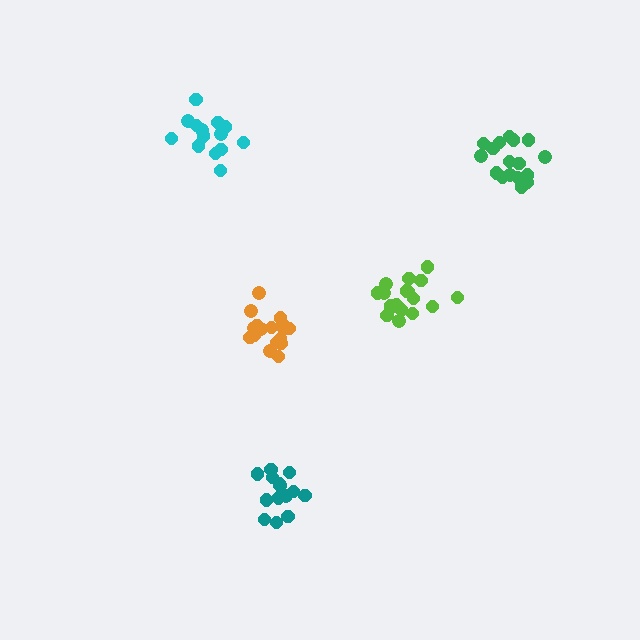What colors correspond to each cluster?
The clusters are colored: orange, cyan, teal, lime, green.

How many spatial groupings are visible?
There are 5 spatial groupings.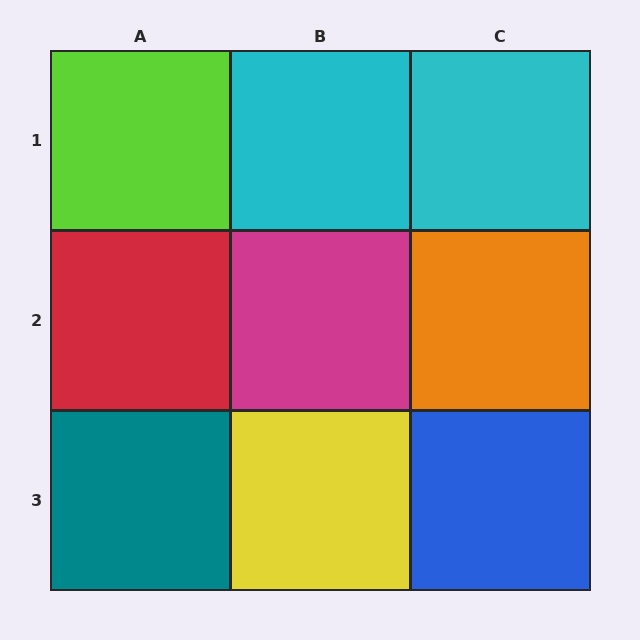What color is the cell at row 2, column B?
Magenta.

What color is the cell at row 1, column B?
Cyan.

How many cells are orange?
1 cell is orange.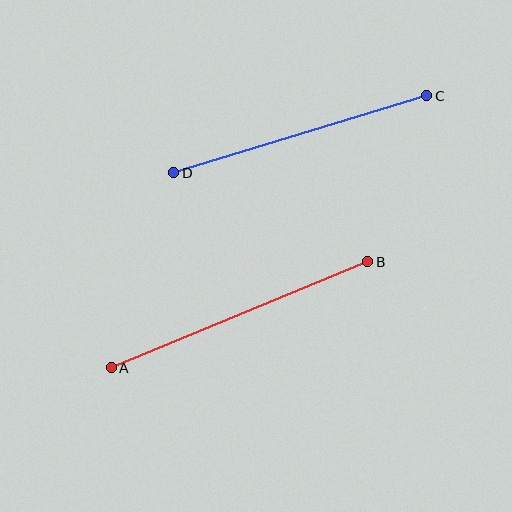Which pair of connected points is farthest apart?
Points A and B are farthest apart.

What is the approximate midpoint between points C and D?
The midpoint is at approximately (300, 134) pixels.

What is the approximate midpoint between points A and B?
The midpoint is at approximately (240, 315) pixels.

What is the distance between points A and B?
The distance is approximately 277 pixels.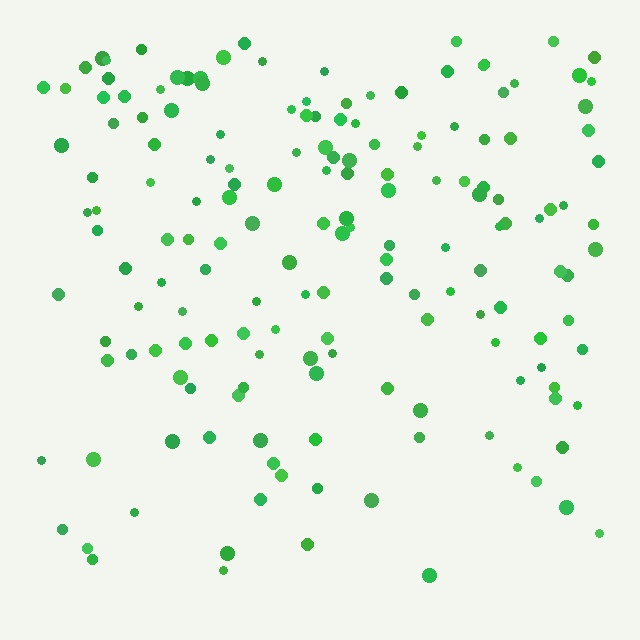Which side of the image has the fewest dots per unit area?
The bottom.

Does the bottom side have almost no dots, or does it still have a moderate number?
Still a moderate number, just noticeably fewer than the top.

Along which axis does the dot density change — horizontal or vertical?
Vertical.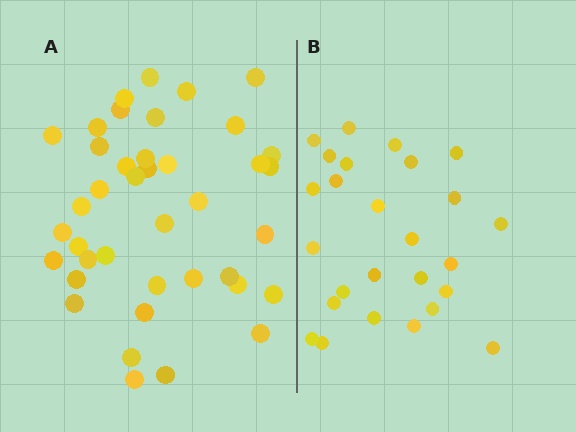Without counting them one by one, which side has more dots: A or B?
Region A (the left region) has more dots.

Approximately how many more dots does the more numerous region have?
Region A has approximately 15 more dots than region B.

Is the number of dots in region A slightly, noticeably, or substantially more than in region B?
Region A has substantially more. The ratio is roughly 1.5 to 1.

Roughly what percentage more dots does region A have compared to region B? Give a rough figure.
About 55% more.